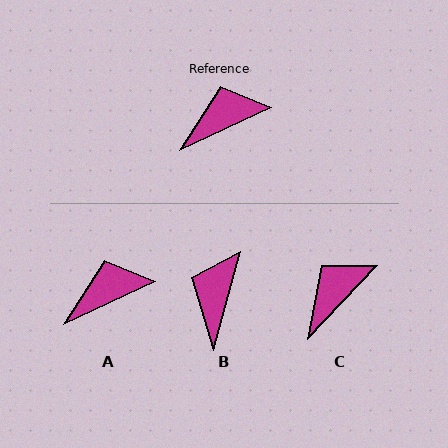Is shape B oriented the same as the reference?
No, it is off by about 49 degrees.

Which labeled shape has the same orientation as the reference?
A.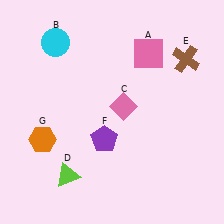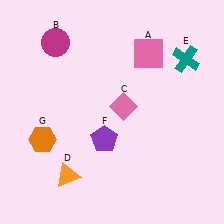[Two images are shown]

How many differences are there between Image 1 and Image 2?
There are 3 differences between the two images.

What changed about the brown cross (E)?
In Image 1, E is brown. In Image 2, it changed to teal.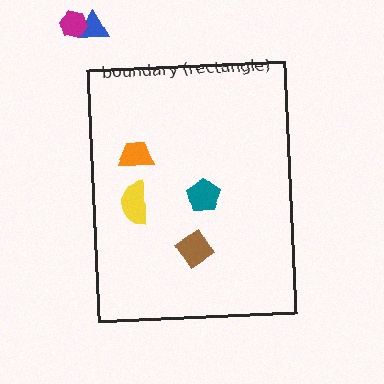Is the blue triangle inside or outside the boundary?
Outside.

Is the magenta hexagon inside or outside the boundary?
Outside.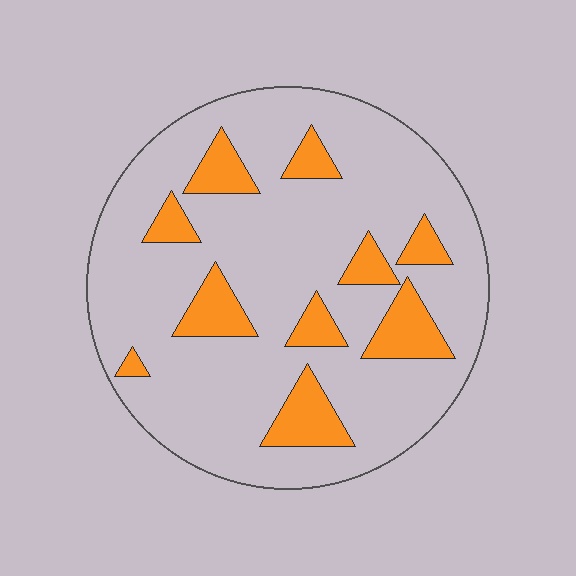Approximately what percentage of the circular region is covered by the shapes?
Approximately 20%.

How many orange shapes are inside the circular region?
10.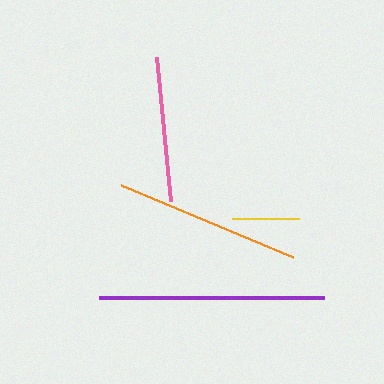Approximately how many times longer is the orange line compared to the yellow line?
The orange line is approximately 2.8 times the length of the yellow line.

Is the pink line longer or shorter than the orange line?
The orange line is longer than the pink line.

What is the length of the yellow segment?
The yellow segment is approximately 68 pixels long.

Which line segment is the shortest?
The yellow line is the shortest at approximately 68 pixels.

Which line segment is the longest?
The purple line is the longest at approximately 225 pixels.